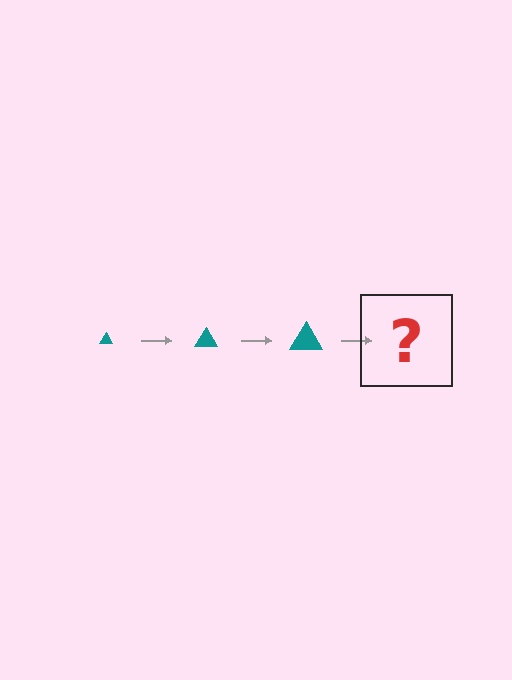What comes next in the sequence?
The next element should be a teal triangle, larger than the previous one.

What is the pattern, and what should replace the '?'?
The pattern is that the triangle gets progressively larger each step. The '?' should be a teal triangle, larger than the previous one.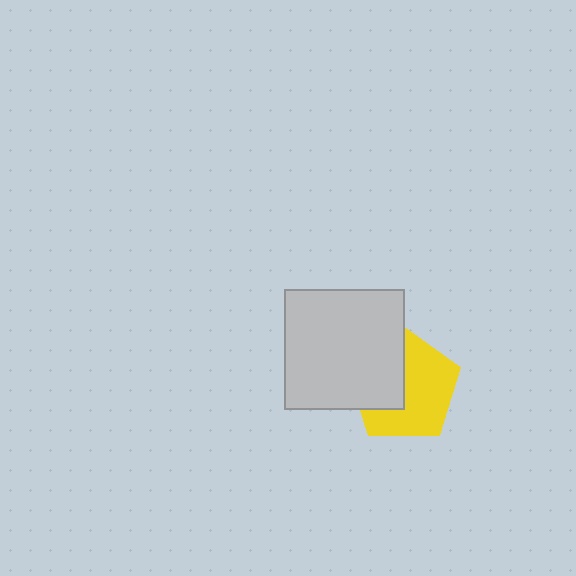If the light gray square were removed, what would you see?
You would see the complete yellow pentagon.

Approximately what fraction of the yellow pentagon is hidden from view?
Roughly 40% of the yellow pentagon is hidden behind the light gray square.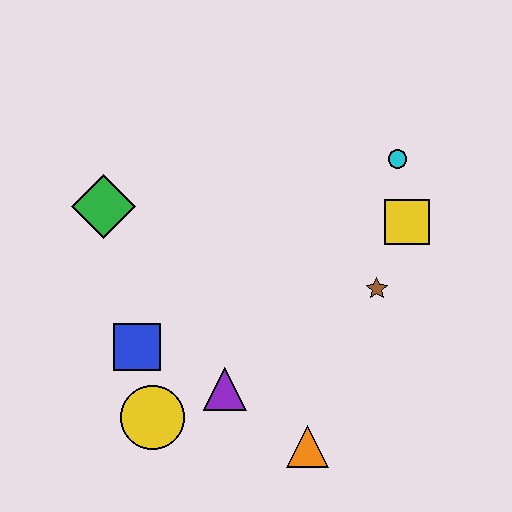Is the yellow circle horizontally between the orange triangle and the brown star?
No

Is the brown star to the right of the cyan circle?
No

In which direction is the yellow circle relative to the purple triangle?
The yellow circle is to the left of the purple triangle.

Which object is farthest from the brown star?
The green diamond is farthest from the brown star.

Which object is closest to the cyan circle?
The yellow square is closest to the cyan circle.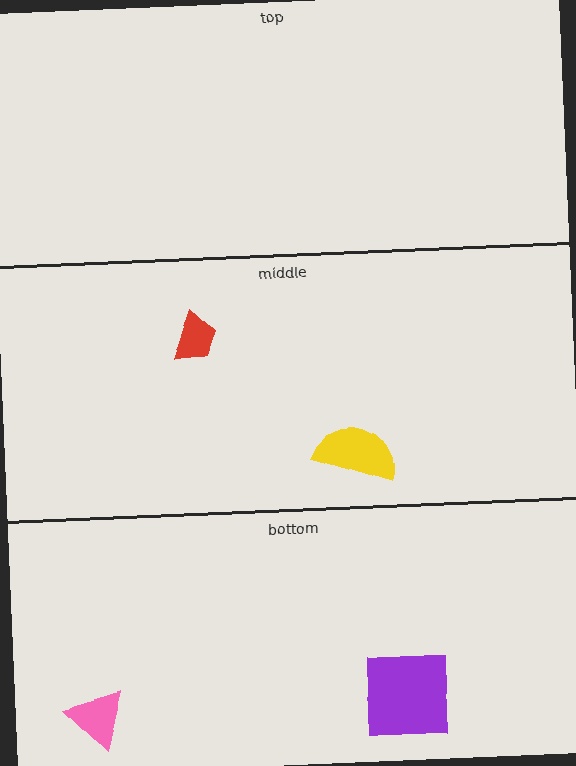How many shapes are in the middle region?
2.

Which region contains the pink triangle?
The bottom region.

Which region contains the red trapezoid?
The middle region.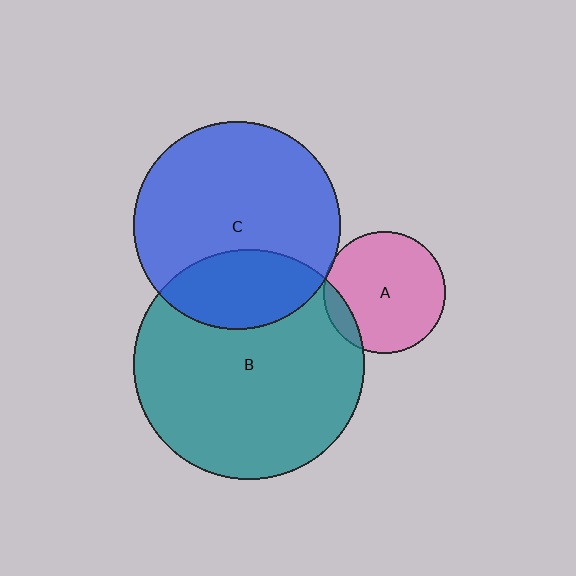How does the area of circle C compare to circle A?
Approximately 2.9 times.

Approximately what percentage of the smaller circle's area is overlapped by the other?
Approximately 30%.